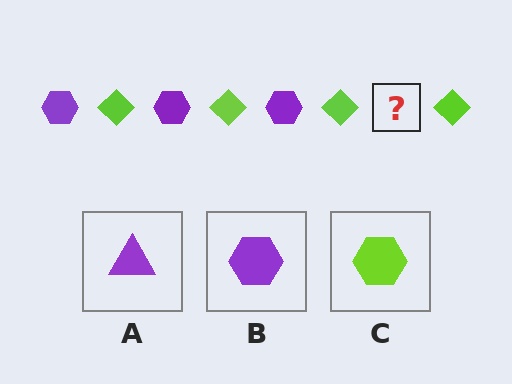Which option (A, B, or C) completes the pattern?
B.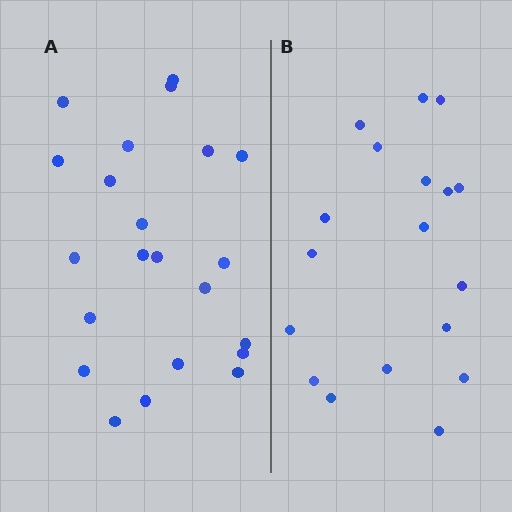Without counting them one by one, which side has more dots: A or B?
Region A (the left region) has more dots.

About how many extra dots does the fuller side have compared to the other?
Region A has about 4 more dots than region B.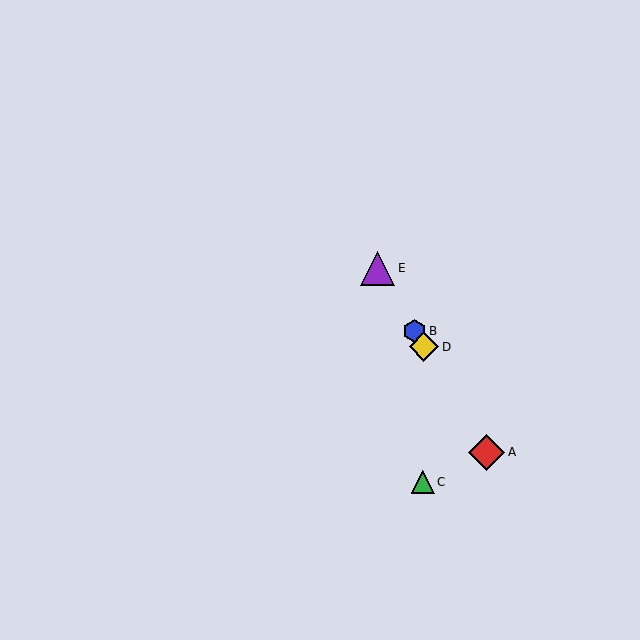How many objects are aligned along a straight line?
4 objects (A, B, D, E) are aligned along a straight line.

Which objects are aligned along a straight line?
Objects A, B, D, E are aligned along a straight line.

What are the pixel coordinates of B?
Object B is at (415, 331).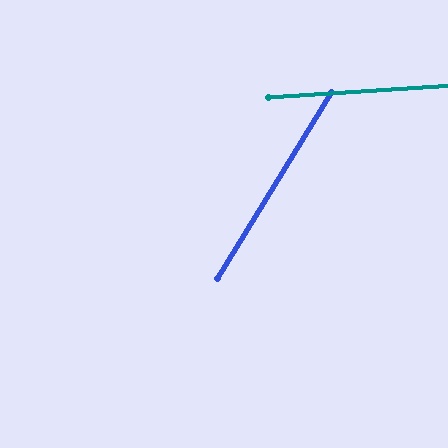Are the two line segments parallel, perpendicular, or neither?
Neither parallel nor perpendicular — they differ by about 55°.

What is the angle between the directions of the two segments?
Approximately 55 degrees.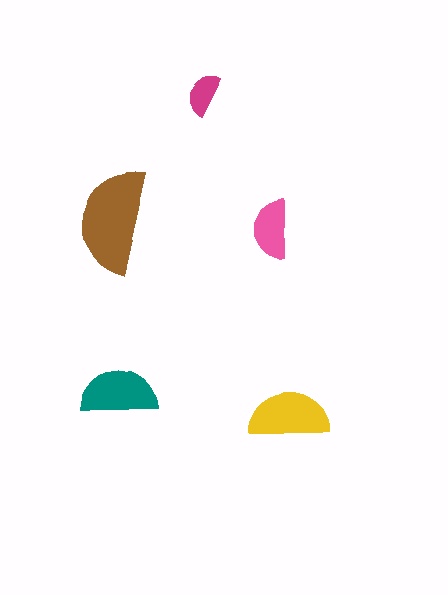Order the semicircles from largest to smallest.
the brown one, the yellow one, the teal one, the pink one, the magenta one.